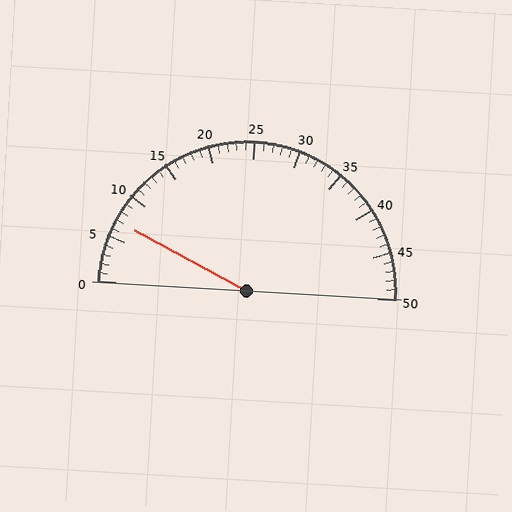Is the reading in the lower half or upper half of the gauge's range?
The reading is in the lower half of the range (0 to 50).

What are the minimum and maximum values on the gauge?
The gauge ranges from 0 to 50.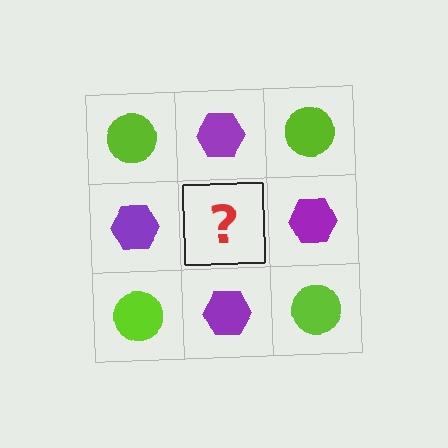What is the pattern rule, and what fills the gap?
The rule is that it alternates lime circle and purple hexagon in a checkerboard pattern. The gap should be filled with a lime circle.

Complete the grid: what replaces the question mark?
The question mark should be replaced with a lime circle.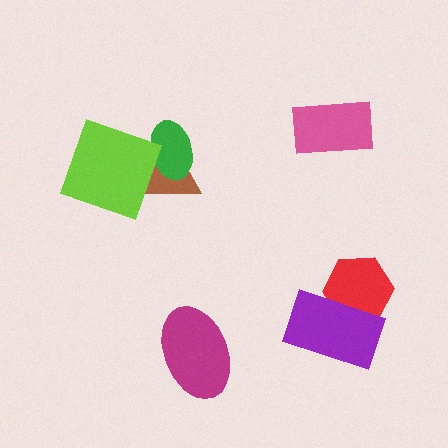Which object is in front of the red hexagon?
The purple rectangle is in front of the red hexagon.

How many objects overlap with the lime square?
1 object overlaps with the lime square.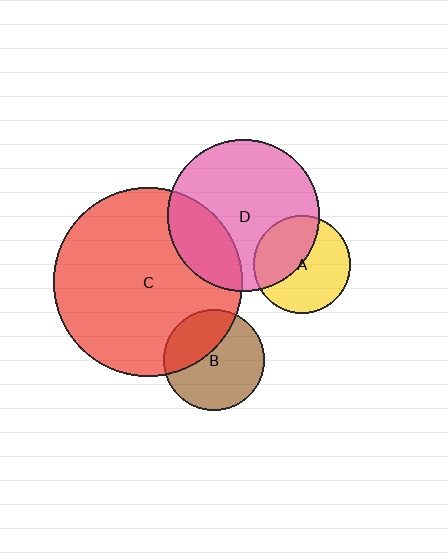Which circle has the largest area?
Circle C (red).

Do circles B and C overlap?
Yes.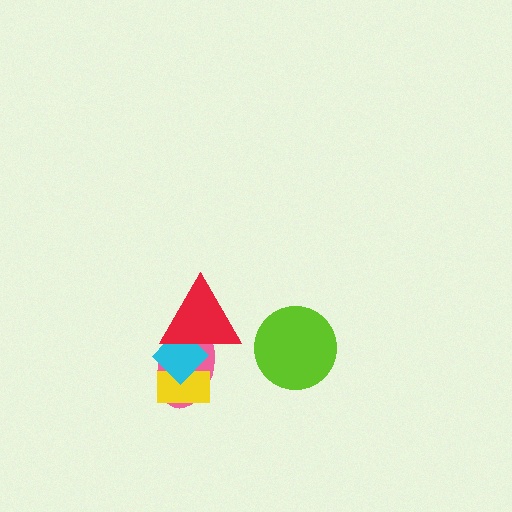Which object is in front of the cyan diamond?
The red triangle is in front of the cyan diamond.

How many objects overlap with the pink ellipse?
3 objects overlap with the pink ellipse.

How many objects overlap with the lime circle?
0 objects overlap with the lime circle.